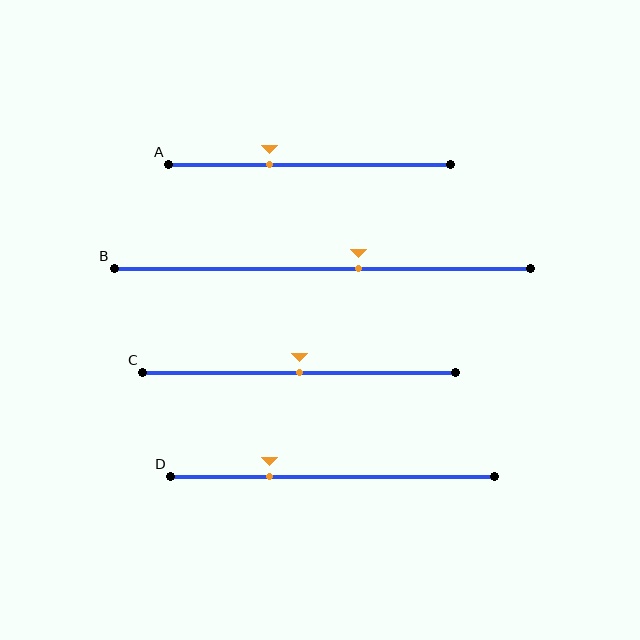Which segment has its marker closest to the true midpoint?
Segment C has its marker closest to the true midpoint.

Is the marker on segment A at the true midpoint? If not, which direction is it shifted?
No, the marker on segment A is shifted to the left by about 14% of the segment length.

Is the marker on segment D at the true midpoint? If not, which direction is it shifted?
No, the marker on segment D is shifted to the left by about 19% of the segment length.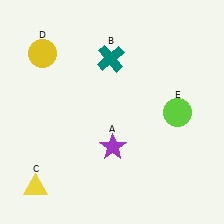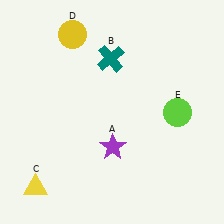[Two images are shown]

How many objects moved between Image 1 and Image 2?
1 object moved between the two images.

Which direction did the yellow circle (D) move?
The yellow circle (D) moved right.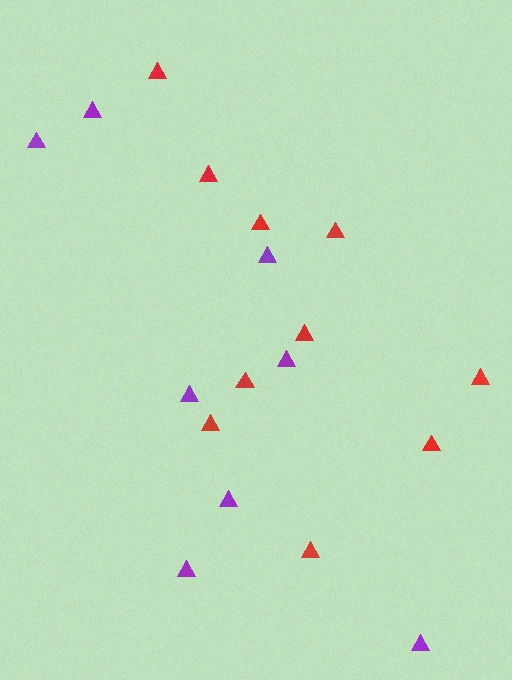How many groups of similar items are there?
There are 2 groups: one group of purple triangles (8) and one group of red triangles (10).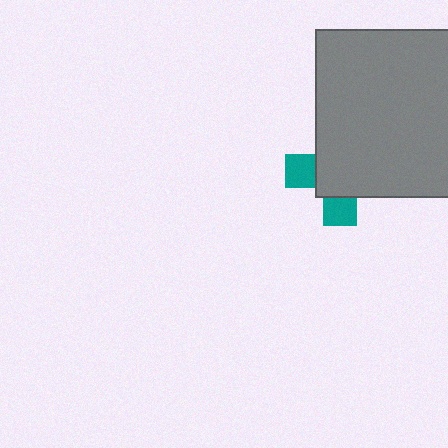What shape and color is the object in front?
The object in front is a gray square.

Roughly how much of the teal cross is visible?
A small part of it is visible (roughly 31%).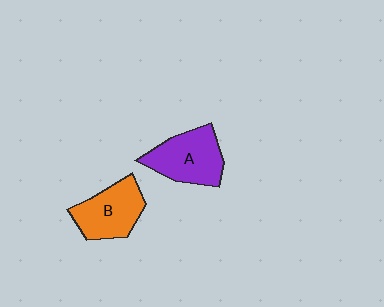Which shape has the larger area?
Shape A (purple).